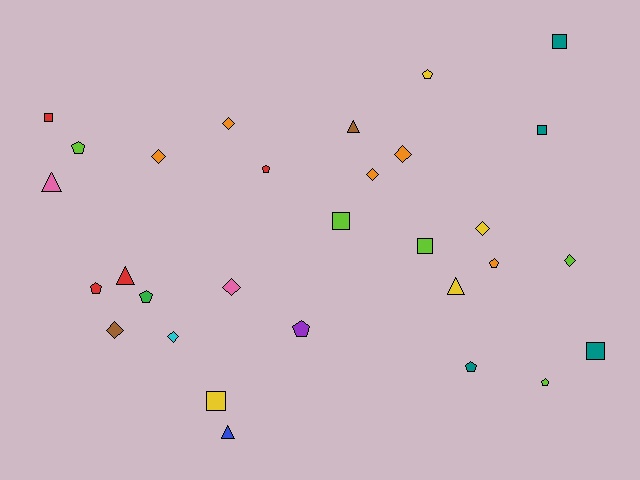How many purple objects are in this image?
There is 1 purple object.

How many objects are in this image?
There are 30 objects.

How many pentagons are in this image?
There are 9 pentagons.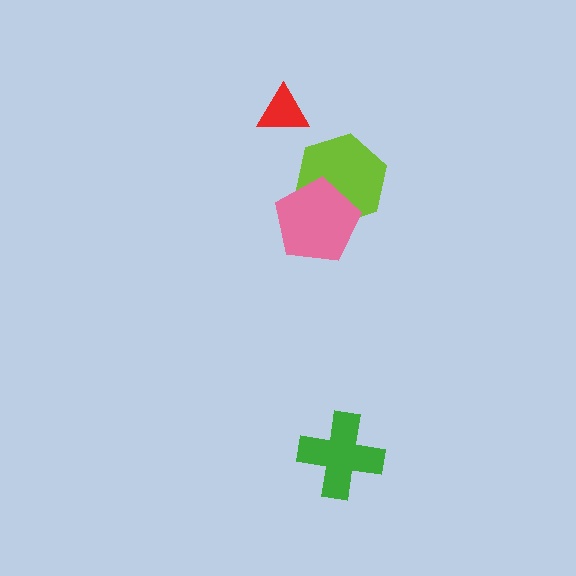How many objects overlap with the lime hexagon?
1 object overlaps with the lime hexagon.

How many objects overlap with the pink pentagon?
1 object overlaps with the pink pentagon.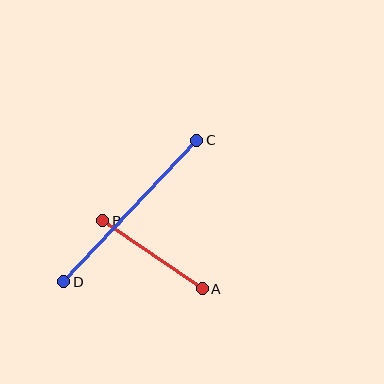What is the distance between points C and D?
The distance is approximately 194 pixels.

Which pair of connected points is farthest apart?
Points C and D are farthest apart.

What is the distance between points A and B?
The distance is approximately 120 pixels.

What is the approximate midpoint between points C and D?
The midpoint is at approximately (130, 211) pixels.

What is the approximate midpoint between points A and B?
The midpoint is at approximately (152, 255) pixels.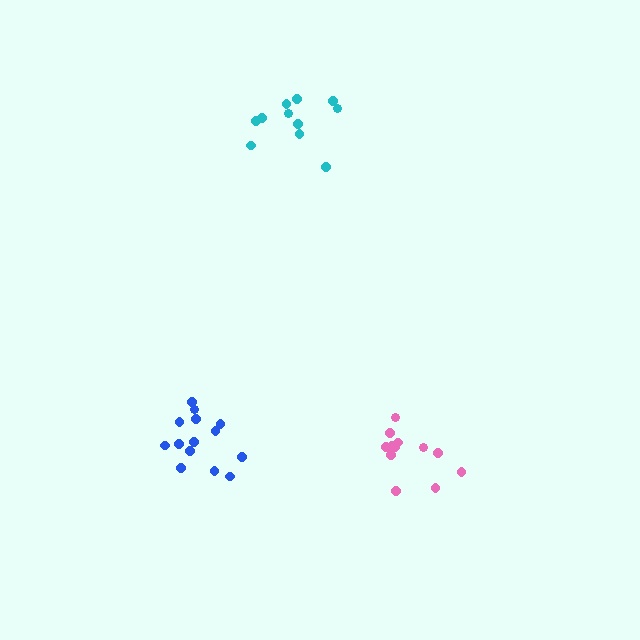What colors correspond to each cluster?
The clusters are colored: pink, cyan, blue.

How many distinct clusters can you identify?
There are 3 distinct clusters.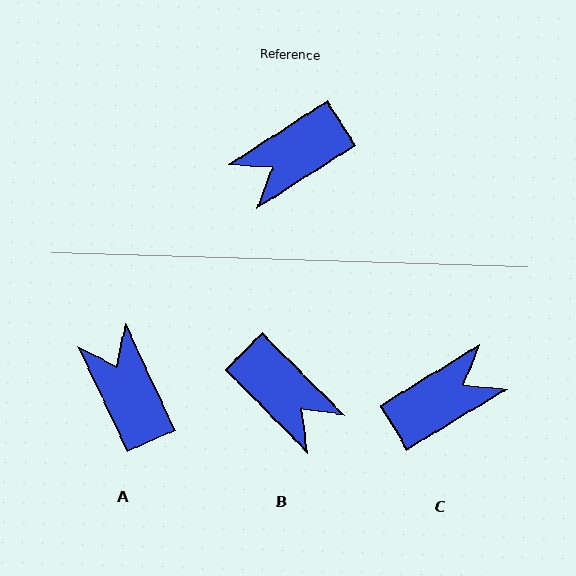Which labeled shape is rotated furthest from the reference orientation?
C, about 178 degrees away.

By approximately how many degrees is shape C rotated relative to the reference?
Approximately 178 degrees counter-clockwise.